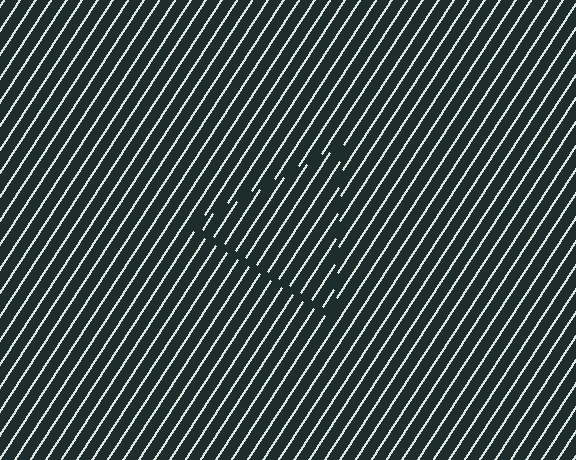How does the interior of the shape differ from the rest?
The interior of the shape contains the same grating, shifted by half a period — the contour is defined by the phase discontinuity where line-ends from the inner and outer gratings abut.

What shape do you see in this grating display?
An illusory triangle. The interior of the shape contains the same grating, shifted by half a period — the contour is defined by the phase discontinuity where line-ends from the inner and outer gratings abut.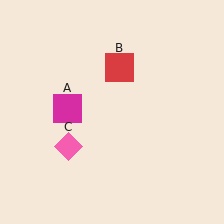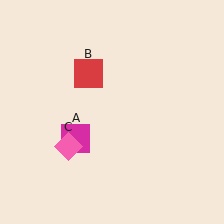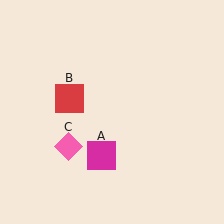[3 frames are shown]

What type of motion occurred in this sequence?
The magenta square (object A), red square (object B) rotated counterclockwise around the center of the scene.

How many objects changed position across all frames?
2 objects changed position: magenta square (object A), red square (object B).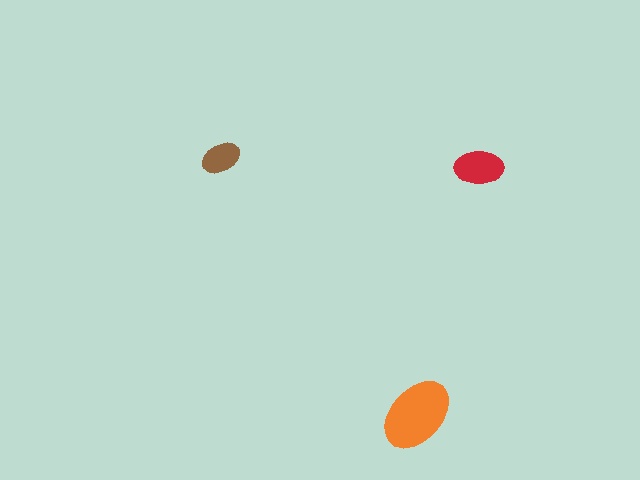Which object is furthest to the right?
The red ellipse is rightmost.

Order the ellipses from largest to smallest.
the orange one, the red one, the brown one.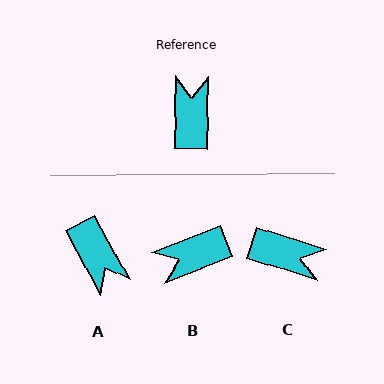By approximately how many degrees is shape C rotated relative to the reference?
Approximately 106 degrees clockwise.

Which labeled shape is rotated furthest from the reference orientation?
A, about 150 degrees away.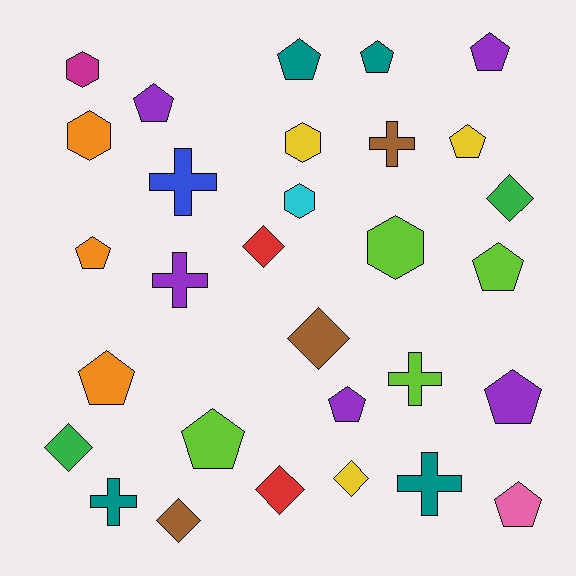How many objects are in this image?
There are 30 objects.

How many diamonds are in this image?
There are 7 diamonds.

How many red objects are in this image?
There are 2 red objects.